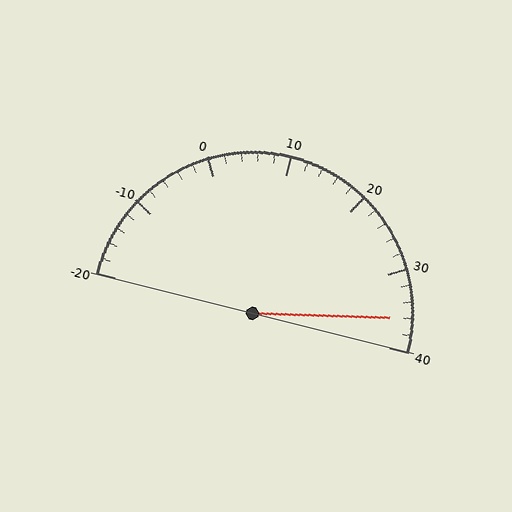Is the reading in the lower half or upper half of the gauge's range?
The reading is in the upper half of the range (-20 to 40).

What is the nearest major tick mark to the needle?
The nearest major tick mark is 40.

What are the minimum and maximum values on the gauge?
The gauge ranges from -20 to 40.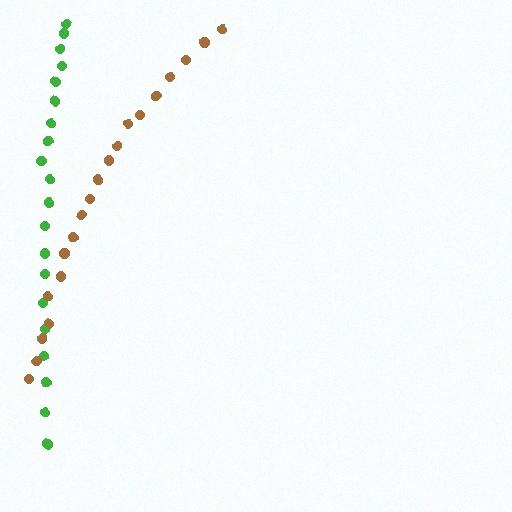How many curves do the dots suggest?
There are 2 distinct paths.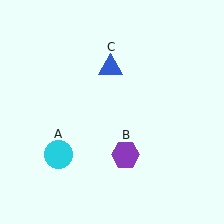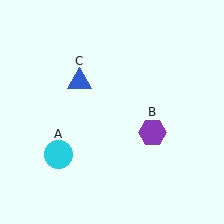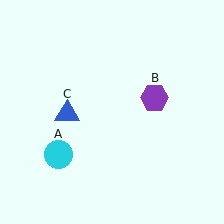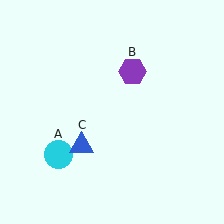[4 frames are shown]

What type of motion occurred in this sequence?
The purple hexagon (object B), blue triangle (object C) rotated counterclockwise around the center of the scene.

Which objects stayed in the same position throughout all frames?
Cyan circle (object A) remained stationary.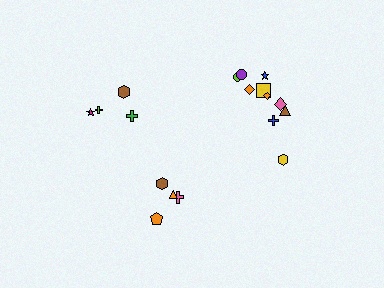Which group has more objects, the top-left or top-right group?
The top-right group.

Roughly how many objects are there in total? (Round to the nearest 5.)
Roughly 20 objects in total.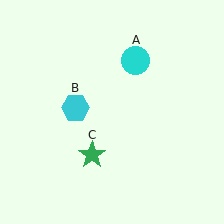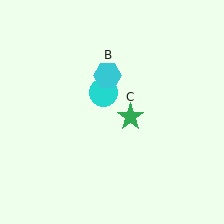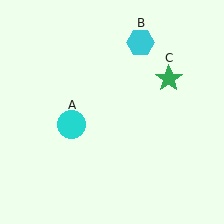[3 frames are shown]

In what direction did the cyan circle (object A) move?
The cyan circle (object A) moved down and to the left.